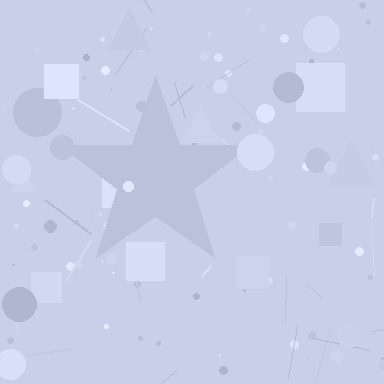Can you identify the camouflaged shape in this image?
The camouflaged shape is a star.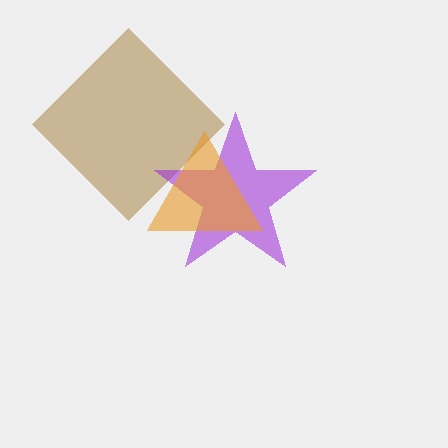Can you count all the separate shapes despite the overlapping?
Yes, there are 3 separate shapes.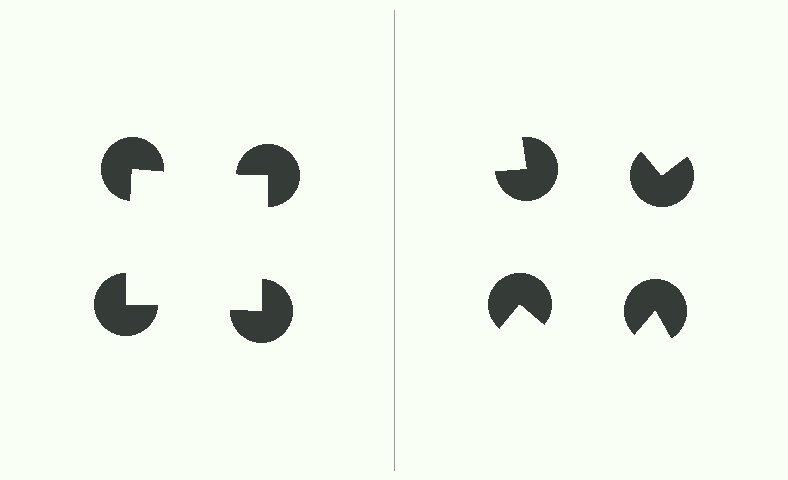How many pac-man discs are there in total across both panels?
8 — 4 on each side.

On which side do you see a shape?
An illusory square appears on the left side. On the right side the wedge cuts are rotated, so no coherent shape forms.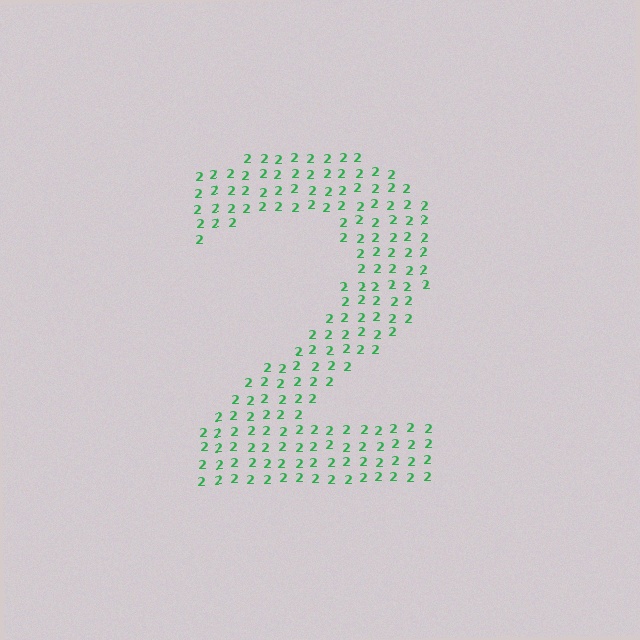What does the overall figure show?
The overall figure shows the digit 2.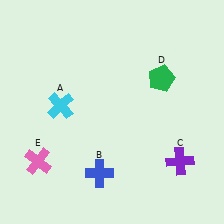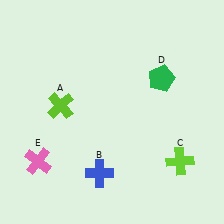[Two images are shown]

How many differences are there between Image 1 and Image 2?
There are 2 differences between the two images.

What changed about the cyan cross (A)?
In Image 1, A is cyan. In Image 2, it changed to lime.